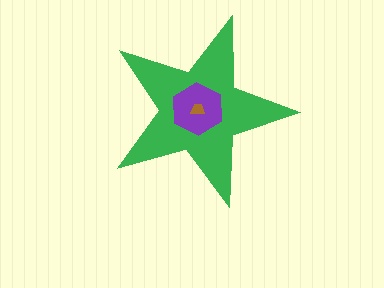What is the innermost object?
The brown trapezoid.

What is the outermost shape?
The green star.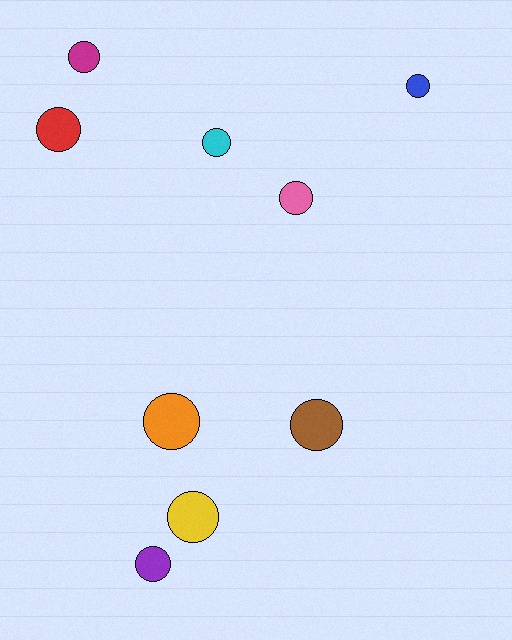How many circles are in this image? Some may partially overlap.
There are 9 circles.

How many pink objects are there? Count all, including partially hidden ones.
There is 1 pink object.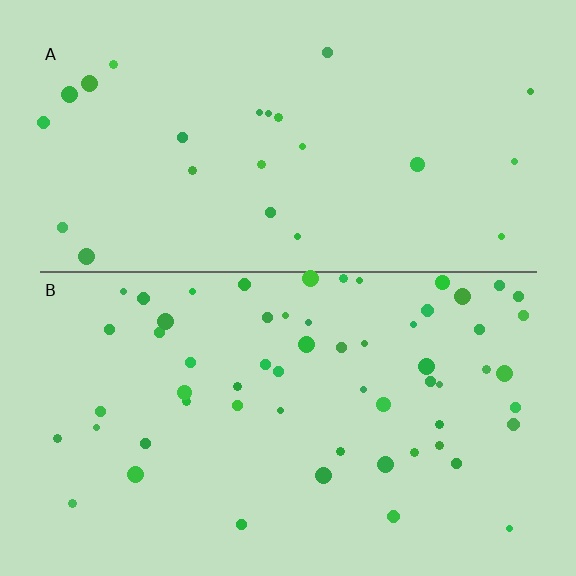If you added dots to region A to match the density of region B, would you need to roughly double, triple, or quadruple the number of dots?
Approximately double.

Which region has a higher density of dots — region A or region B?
B (the bottom).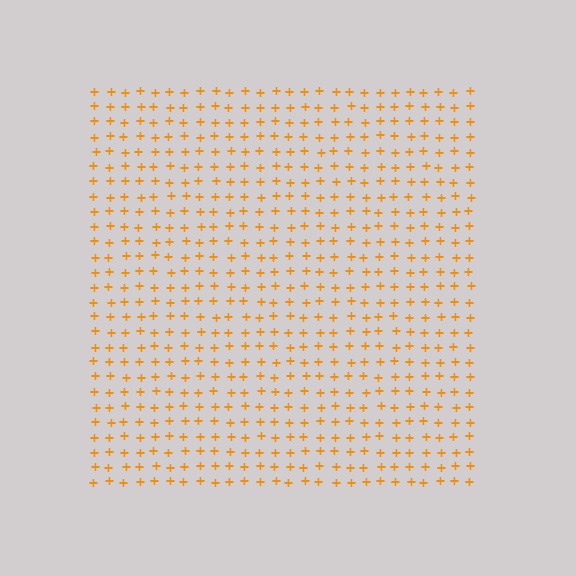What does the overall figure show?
The overall figure shows a square.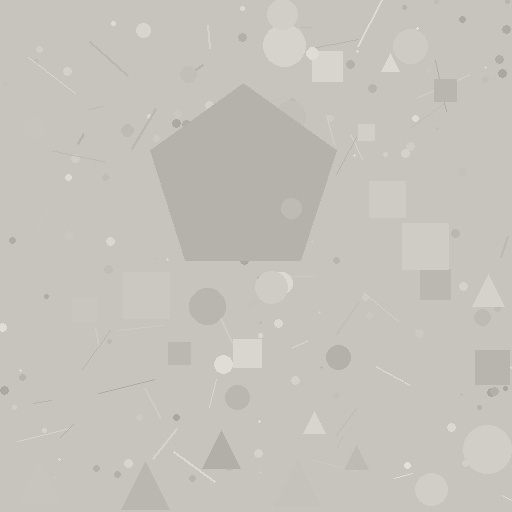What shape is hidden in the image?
A pentagon is hidden in the image.